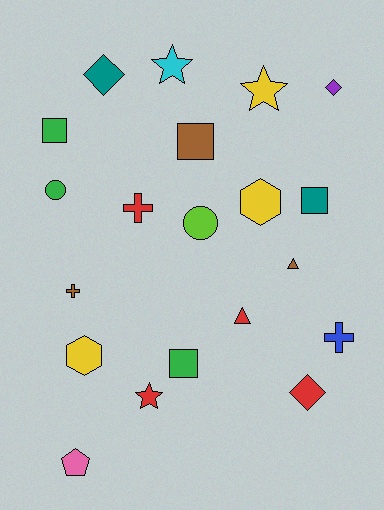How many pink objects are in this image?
There is 1 pink object.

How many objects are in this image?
There are 20 objects.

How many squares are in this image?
There are 4 squares.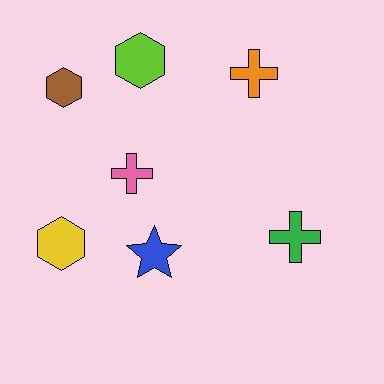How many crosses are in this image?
There are 3 crosses.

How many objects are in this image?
There are 7 objects.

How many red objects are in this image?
There are no red objects.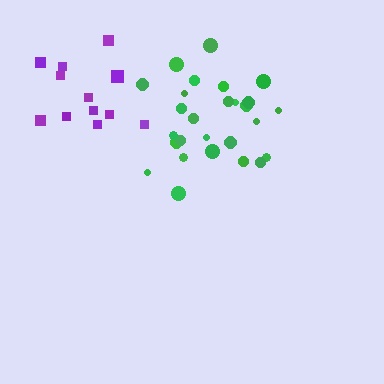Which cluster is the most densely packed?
Green.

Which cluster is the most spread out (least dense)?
Purple.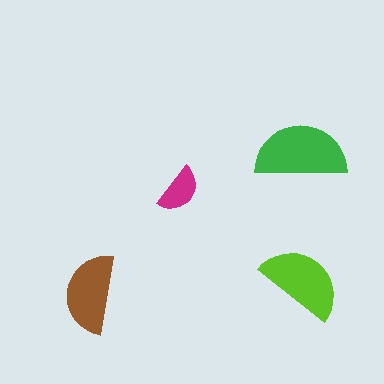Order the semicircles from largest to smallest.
the green one, the lime one, the brown one, the magenta one.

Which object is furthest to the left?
The brown semicircle is leftmost.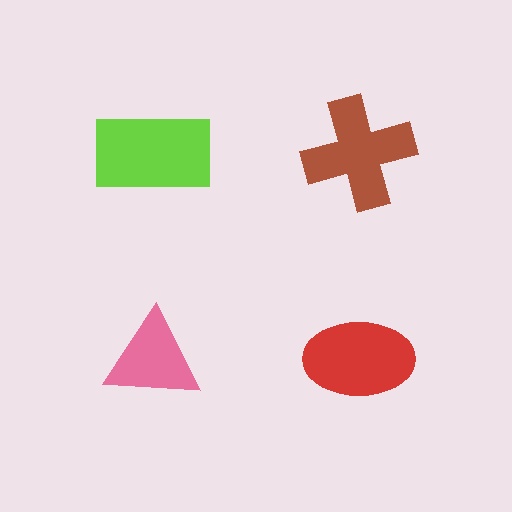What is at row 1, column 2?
A brown cross.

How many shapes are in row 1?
2 shapes.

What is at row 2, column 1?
A pink triangle.